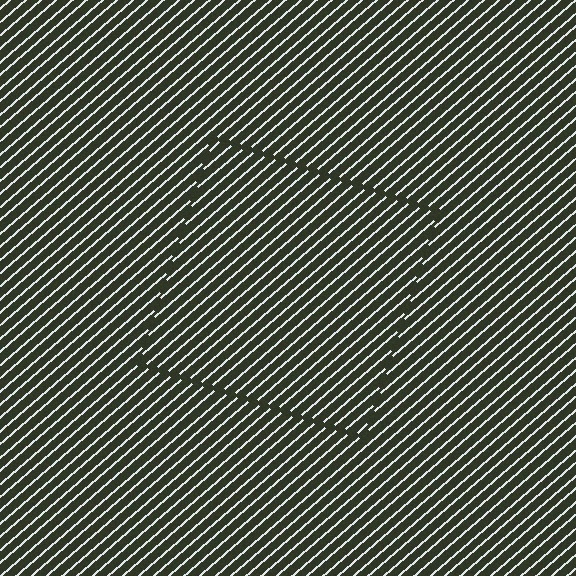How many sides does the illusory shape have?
4 sides — the line-ends trace a square.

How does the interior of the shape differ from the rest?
The interior of the shape contains the same grating, shifted by half a period — the contour is defined by the phase discontinuity where line-ends from the inner and outer gratings abut.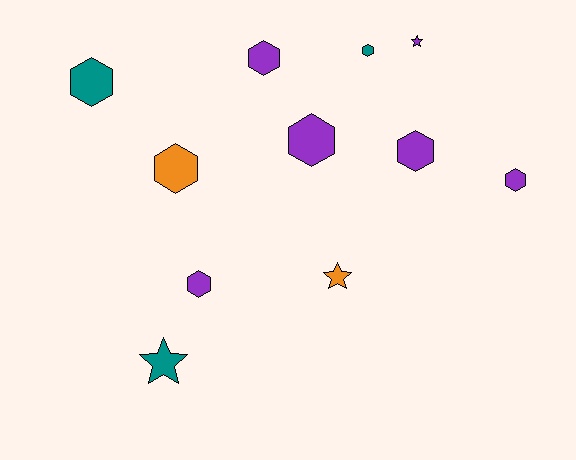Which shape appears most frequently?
Hexagon, with 8 objects.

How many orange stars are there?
There is 1 orange star.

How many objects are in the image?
There are 11 objects.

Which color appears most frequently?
Purple, with 6 objects.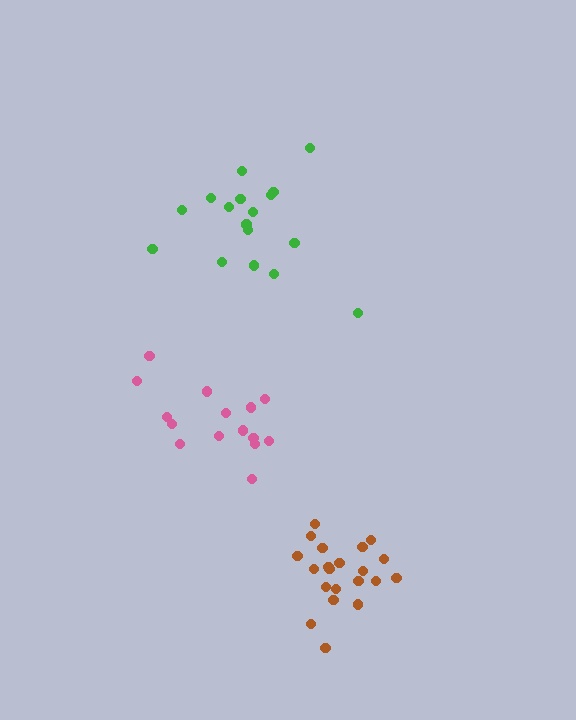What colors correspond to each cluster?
The clusters are colored: green, brown, pink.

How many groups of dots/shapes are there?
There are 3 groups.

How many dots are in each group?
Group 1: 17 dots, Group 2: 21 dots, Group 3: 15 dots (53 total).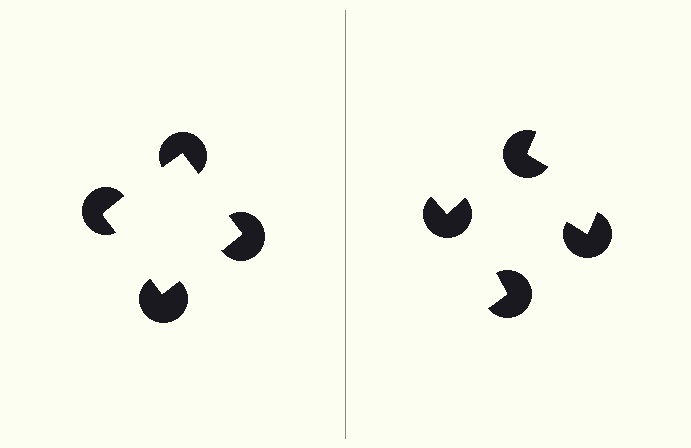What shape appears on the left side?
An illusory square.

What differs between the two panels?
The pac-man discs are positioned identically on both sides; only the wedge orientations differ. On the left they align to a square; on the right they are misaligned.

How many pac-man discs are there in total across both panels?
8 — 4 on each side.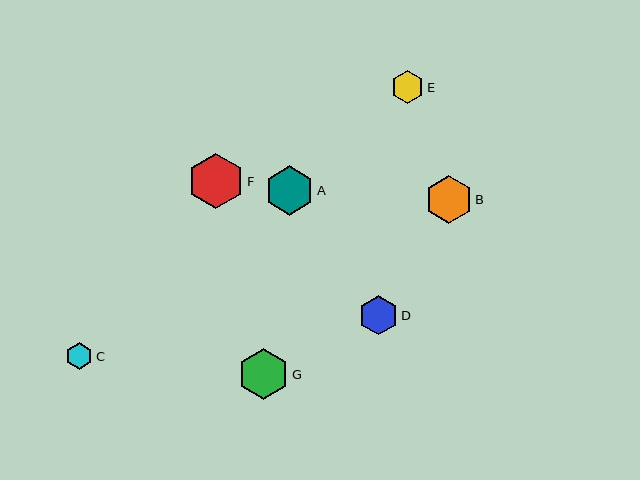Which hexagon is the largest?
Hexagon F is the largest with a size of approximately 56 pixels.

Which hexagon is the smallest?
Hexagon C is the smallest with a size of approximately 27 pixels.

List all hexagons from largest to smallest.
From largest to smallest: F, G, A, B, D, E, C.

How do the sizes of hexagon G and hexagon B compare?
Hexagon G and hexagon B are approximately the same size.